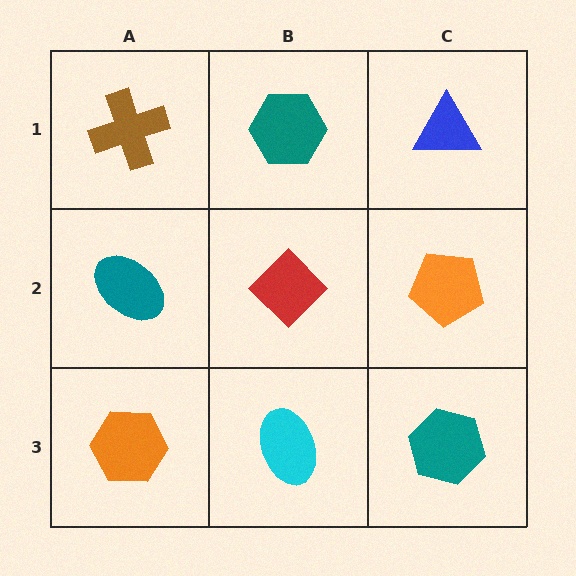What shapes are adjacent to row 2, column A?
A brown cross (row 1, column A), an orange hexagon (row 3, column A), a red diamond (row 2, column B).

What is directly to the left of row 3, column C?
A cyan ellipse.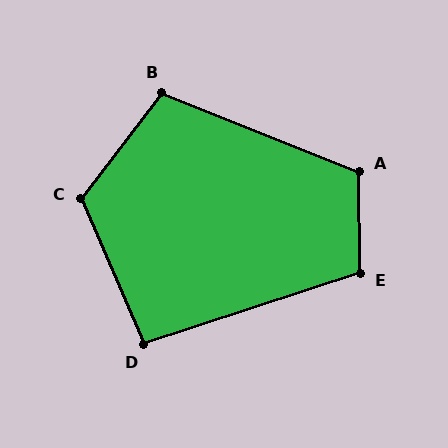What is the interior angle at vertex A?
Approximately 112 degrees (obtuse).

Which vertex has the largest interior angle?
C, at approximately 120 degrees.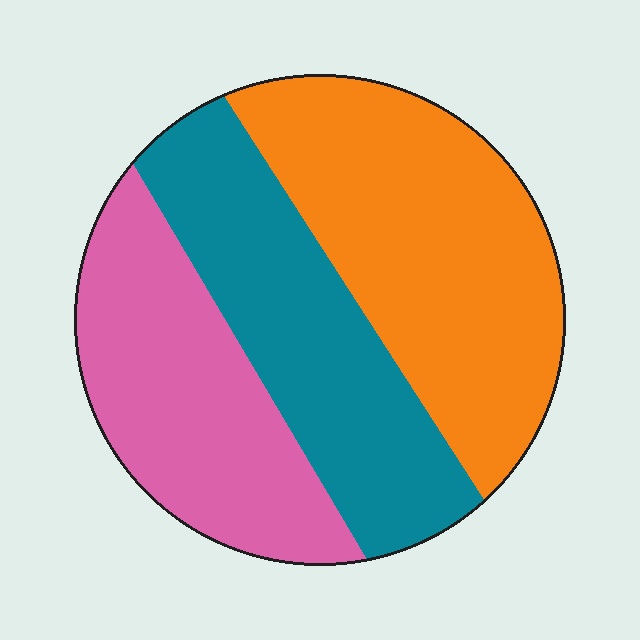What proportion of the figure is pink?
Pink covers around 30% of the figure.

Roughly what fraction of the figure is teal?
Teal covers roughly 30% of the figure.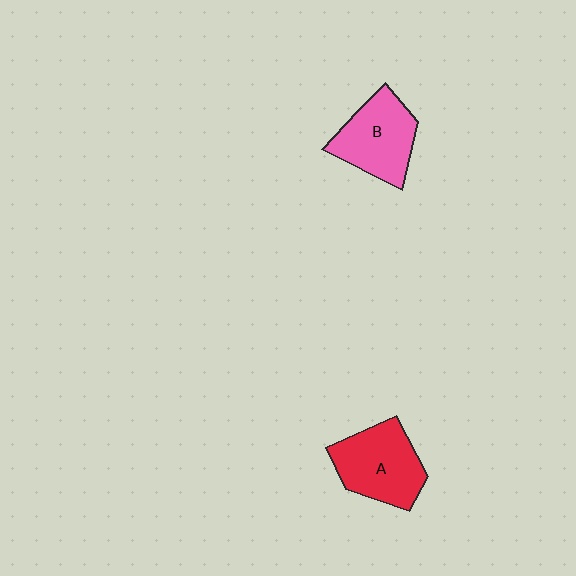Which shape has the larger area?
Shape A (red).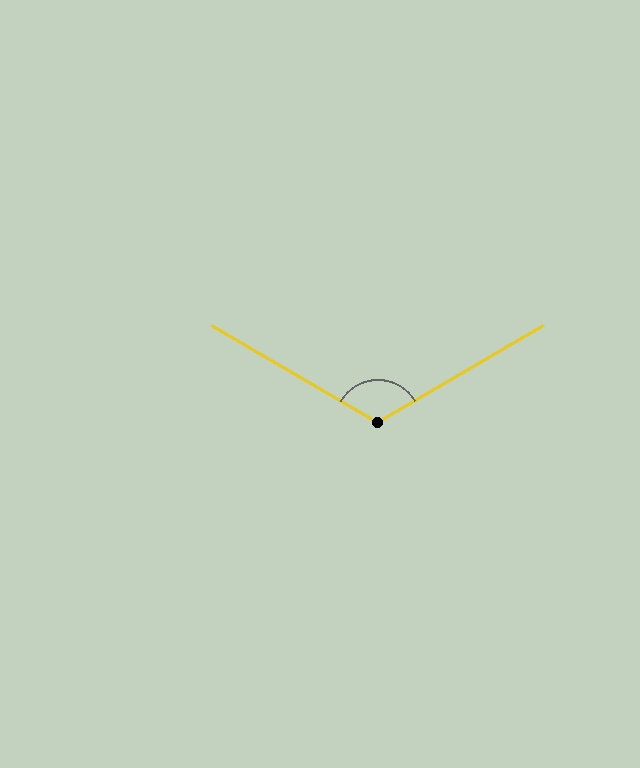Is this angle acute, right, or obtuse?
It is obtuse.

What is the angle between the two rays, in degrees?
Approximately 119 degrees.